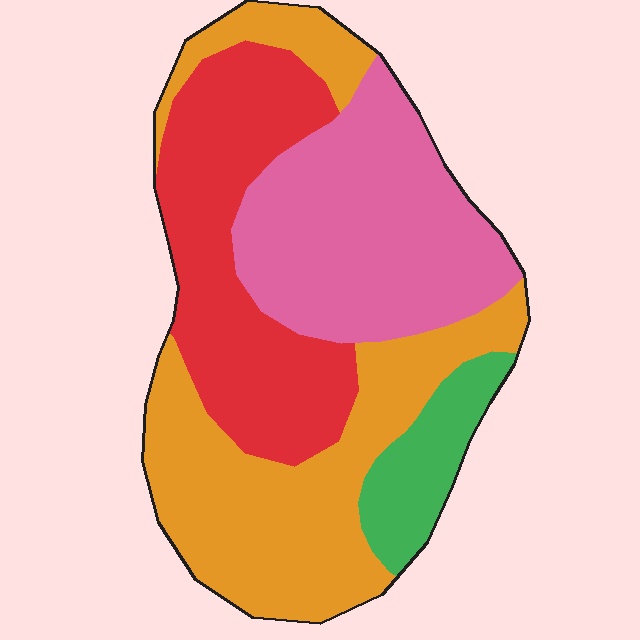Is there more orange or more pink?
Orange.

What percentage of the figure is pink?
Pink takes up between a sixth and a third of the figure.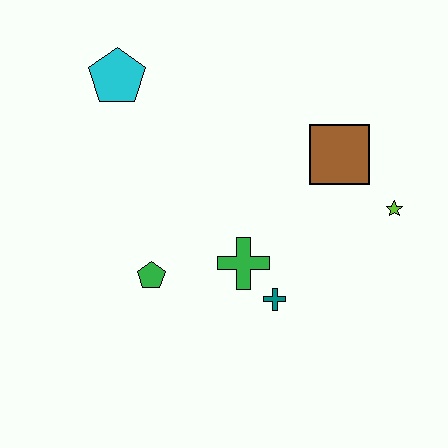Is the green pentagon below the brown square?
Yes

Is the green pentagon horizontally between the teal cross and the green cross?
No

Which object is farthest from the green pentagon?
The lime star is farthest from the green pentagon.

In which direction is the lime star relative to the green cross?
The lime star is to the right of the green cross.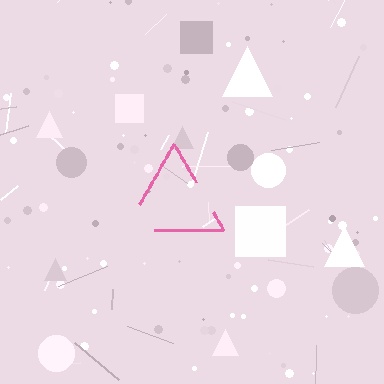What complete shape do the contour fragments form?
The contour fragments form a triangle.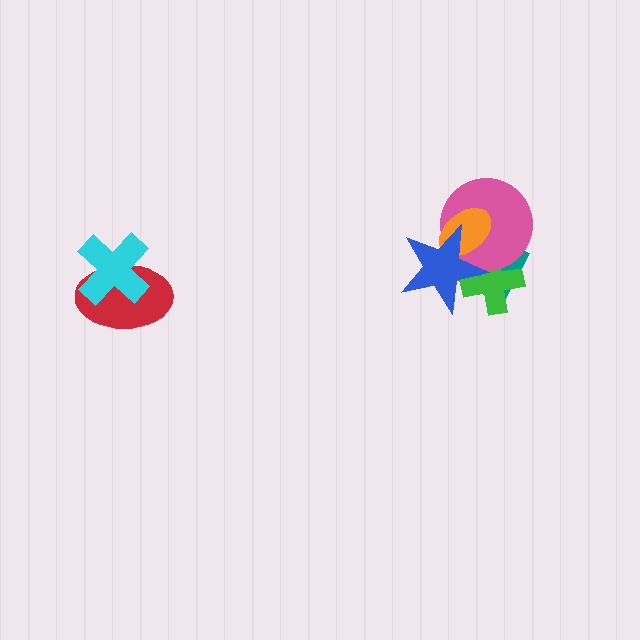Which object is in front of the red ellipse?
The cyan cross is in front of the red ellipse.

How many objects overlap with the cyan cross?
1 object overlaps with the cyan cross.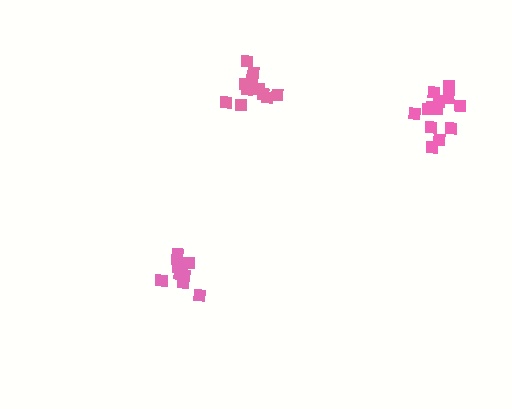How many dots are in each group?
Group 1: 12 dots, Group 2: 11 dots, Group 3: 13 dots (36 total).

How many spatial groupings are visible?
There are 3 spatial groupings.